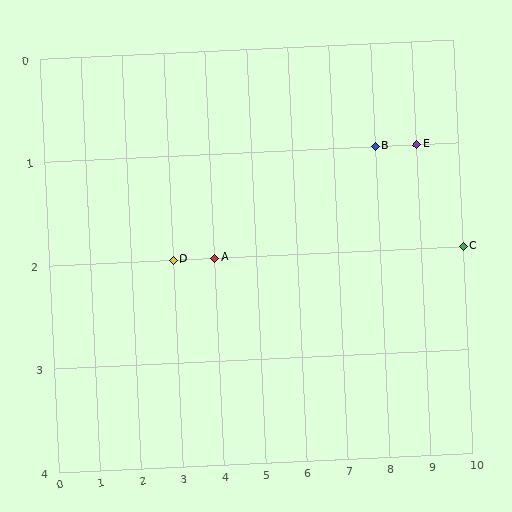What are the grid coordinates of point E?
Point E is at grid coordinates (9, 1).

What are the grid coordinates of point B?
Point B is at grid coordinates (8, 1).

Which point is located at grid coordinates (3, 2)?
Point D is at (3, 2).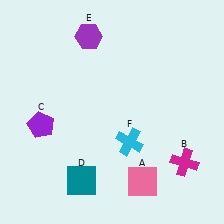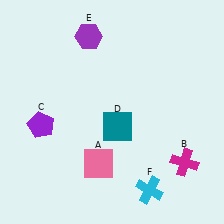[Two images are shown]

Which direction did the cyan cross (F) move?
The cyan cross (F) moved down.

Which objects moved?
The objects that moved are: the pink square (A), the teal square (D), the cyan cross (F).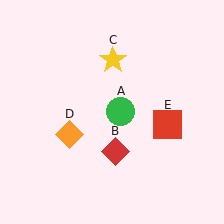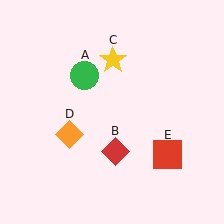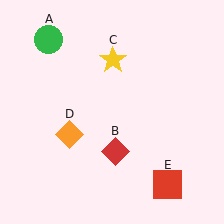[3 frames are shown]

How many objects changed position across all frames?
2 objects changed position: green circle (object A), red square (object E).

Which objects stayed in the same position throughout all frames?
Red diamond (object B) and yellow star (object C) and orange diamond (object D) remained stationary.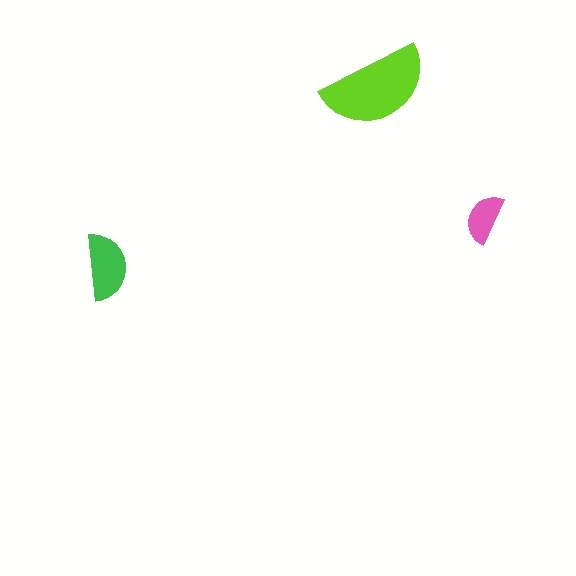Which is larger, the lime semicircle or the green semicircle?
The lime one.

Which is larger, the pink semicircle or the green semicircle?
The green one.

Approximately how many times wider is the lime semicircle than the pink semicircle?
About 2 times wider.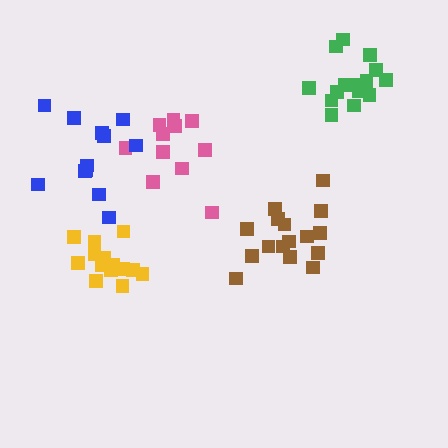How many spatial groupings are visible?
There are 5 spatial groupings.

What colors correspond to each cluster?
The clusters are colored: yellow, green, pink, brown, blue.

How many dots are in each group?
Group 1: 14 dots, Group 2: 15 dots, Group 3: 11 dots, Group 4: 16 dots, Group 5: 12 dots (68 total).